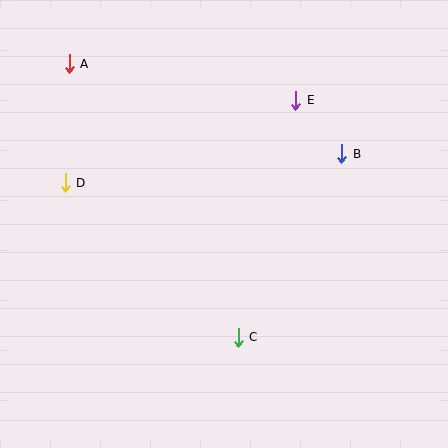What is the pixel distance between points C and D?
The distance between C and D is 232 pixels.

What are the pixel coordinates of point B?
Point B is at (342, 154).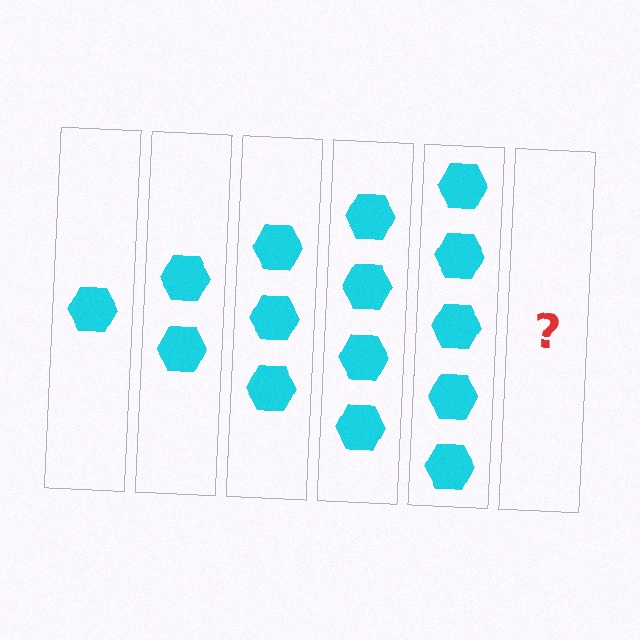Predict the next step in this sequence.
The next step is 6 hexagons.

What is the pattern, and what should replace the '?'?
The pattern is that each step adds one more hexagon. The '?' should be 6 hexagons.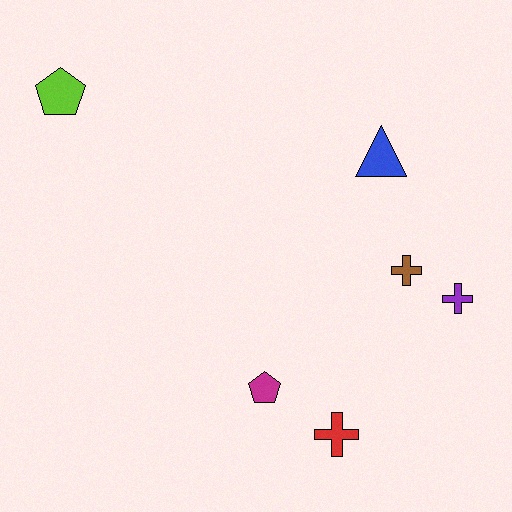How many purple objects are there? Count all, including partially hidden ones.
There is 1 purple object.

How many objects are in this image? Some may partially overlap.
There are 6 objects.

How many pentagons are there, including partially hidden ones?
There are 2 pentagons.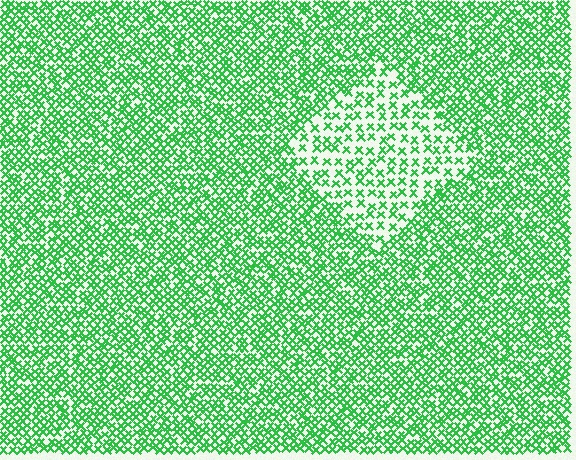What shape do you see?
I see a diamond.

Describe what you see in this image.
The image contains small green elements arranged at two different densities. A diamond-shaped region is visible where the elements are less densely packed than the surrounding area.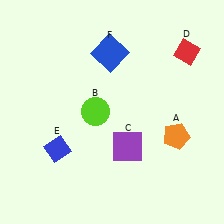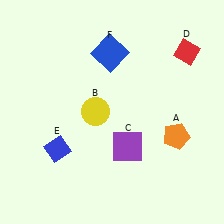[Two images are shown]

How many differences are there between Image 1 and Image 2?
There is 1 difference between the two images.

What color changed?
The circle (B) changed from lime in Image 1 to yellow in Image 2.